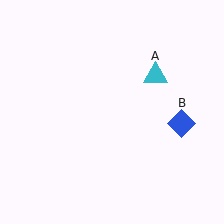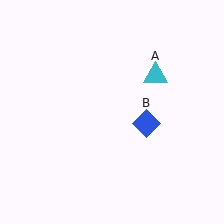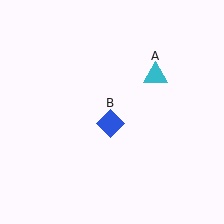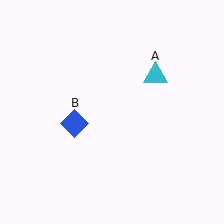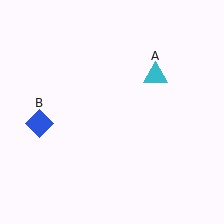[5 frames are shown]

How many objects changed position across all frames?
1 object changed position: blue diamond (object B).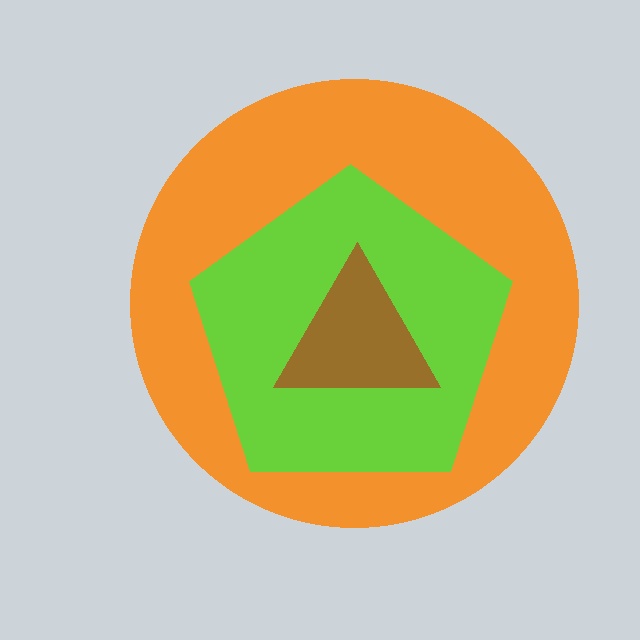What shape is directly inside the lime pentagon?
The brown triangle.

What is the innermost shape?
The brown triangle.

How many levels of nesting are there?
3.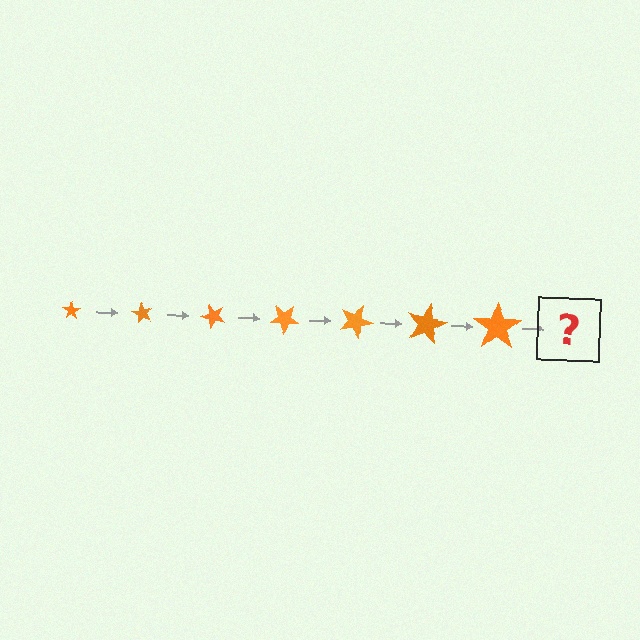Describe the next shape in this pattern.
It should be a star, larger than the previous one and rotated 420 degrees from the start.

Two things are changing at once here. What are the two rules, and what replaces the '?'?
The two rules are that the star grows larger each step and it rotates 60 degrees each step. The '?' should be a star, larger than the previous one and rotated 420 degrees from the start.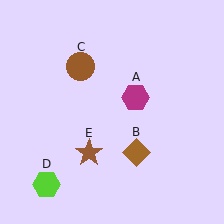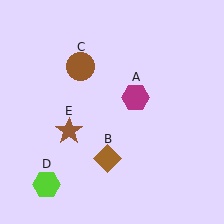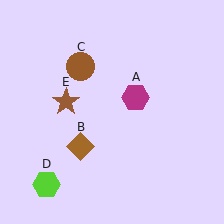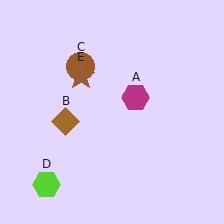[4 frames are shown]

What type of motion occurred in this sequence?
The brown diamond (object B), brown star (object E) rotated clockwise around the center of the scene.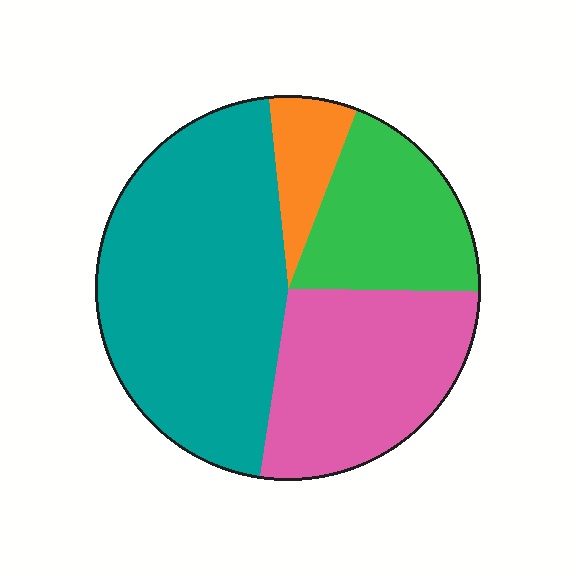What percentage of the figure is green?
Green covers roughly 20% of the figure.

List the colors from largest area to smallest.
From largest to smallest: teal, pink, green, orange.